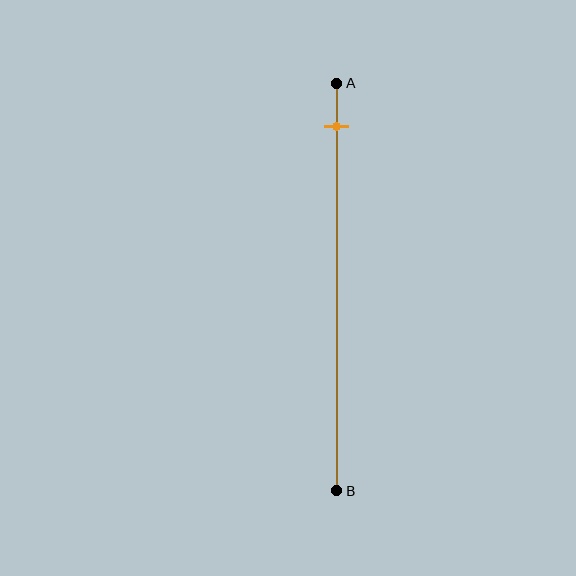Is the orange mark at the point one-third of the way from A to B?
No, the mark is at about 10% from A, not at the 33% one-third point.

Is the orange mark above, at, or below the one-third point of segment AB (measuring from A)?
The orange mark is above the one-third point of segment AB.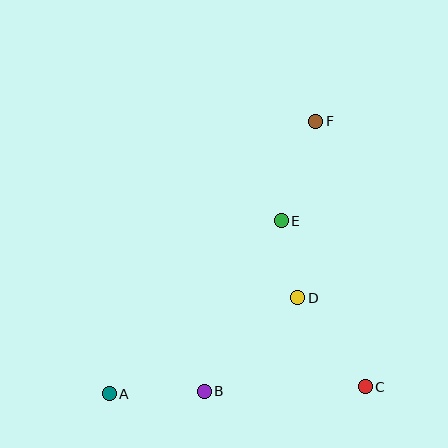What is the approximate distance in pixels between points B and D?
The distance between B and D is approximately 132 pixels.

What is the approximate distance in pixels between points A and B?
The distance between A and B is approximately 95 pixels.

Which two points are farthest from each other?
Points A and F are farthest from each other.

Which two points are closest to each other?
Points D and E are closest to each other.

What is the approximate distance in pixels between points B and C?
The distance between B and C is approximately 161 pixels.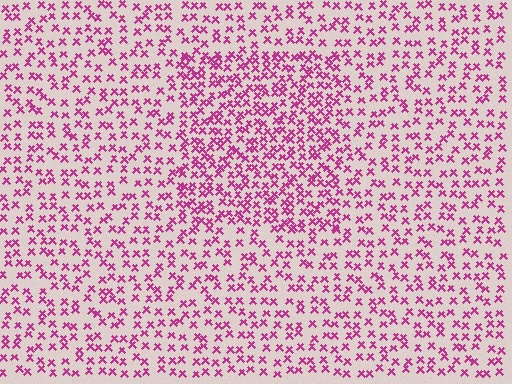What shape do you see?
I see a rectangle.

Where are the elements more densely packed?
The elements are more densely packed inside the rectangle boundary.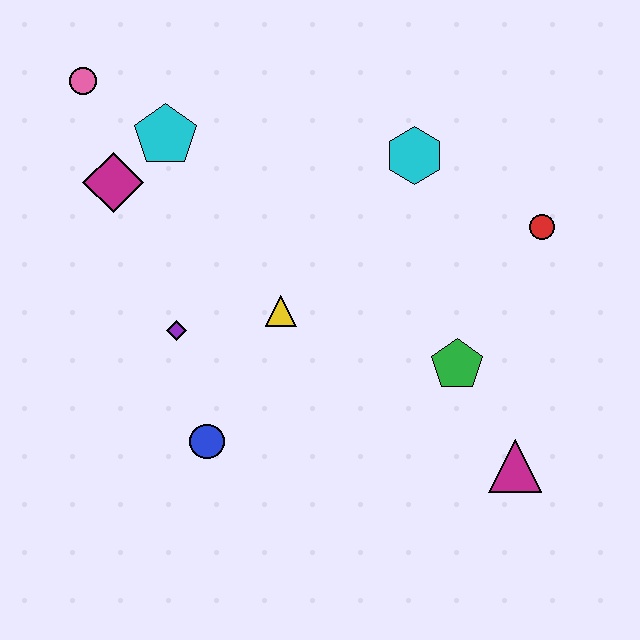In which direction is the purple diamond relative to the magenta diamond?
The purple diamond is below the magenta diamond.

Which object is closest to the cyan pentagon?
The magenta diamond is closest to the cyan pentagon.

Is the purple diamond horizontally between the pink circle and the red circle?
Yes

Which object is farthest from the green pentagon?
The pink circle is farthest from the green pentagon.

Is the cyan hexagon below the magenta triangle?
No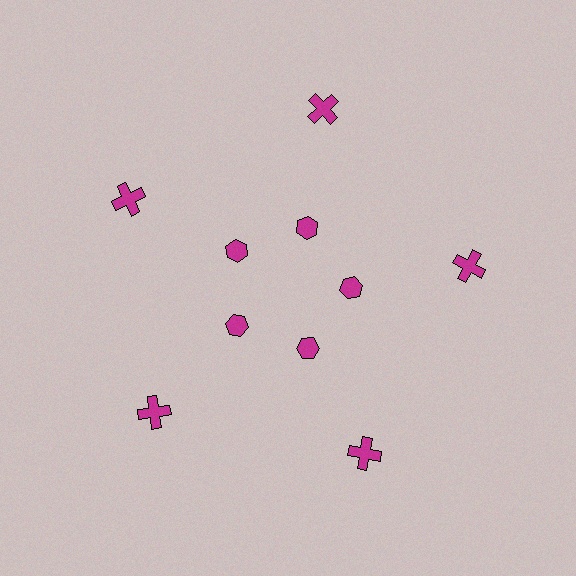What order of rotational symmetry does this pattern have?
This pattern has 5-fold rotational symmetry.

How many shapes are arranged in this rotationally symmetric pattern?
There are 10 shapes, arranged in 5 groups of 2.